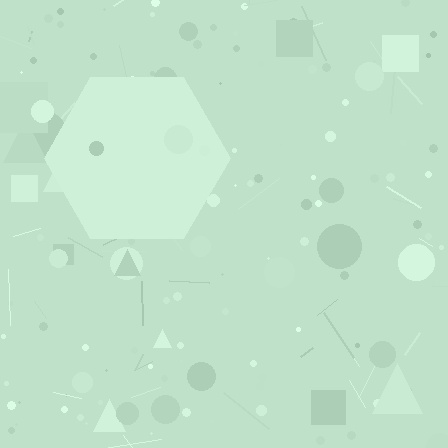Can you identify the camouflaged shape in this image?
The camouflaged shape is a hexagon.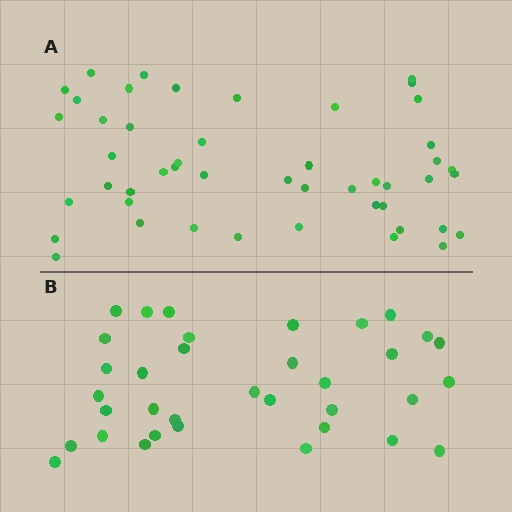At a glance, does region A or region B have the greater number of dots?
Region A (the top region) has more dots.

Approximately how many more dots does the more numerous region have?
Region A has approximately 15 more dots than region B.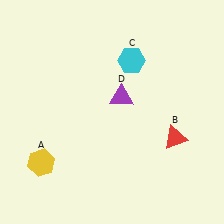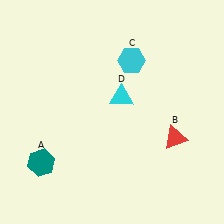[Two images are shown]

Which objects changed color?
A changed from yellow to teal. D changed from purple to cyan.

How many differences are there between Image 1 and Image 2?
There are 2 differences between the two images.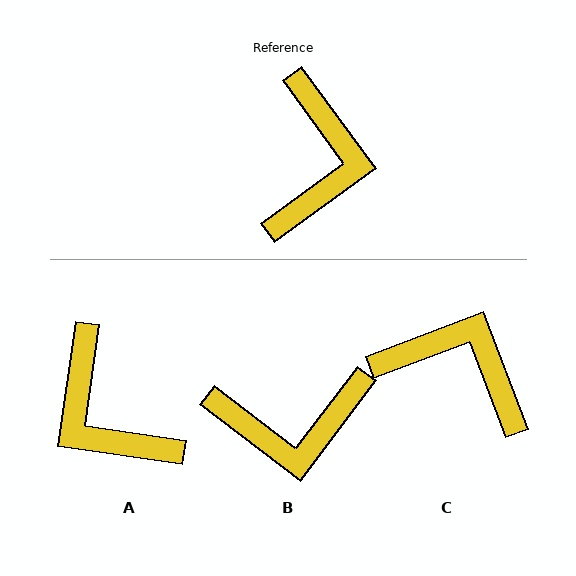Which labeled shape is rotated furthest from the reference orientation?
A, about 134 degrees away.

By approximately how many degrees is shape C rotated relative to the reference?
Approximately 75 degrees counter-clockwise.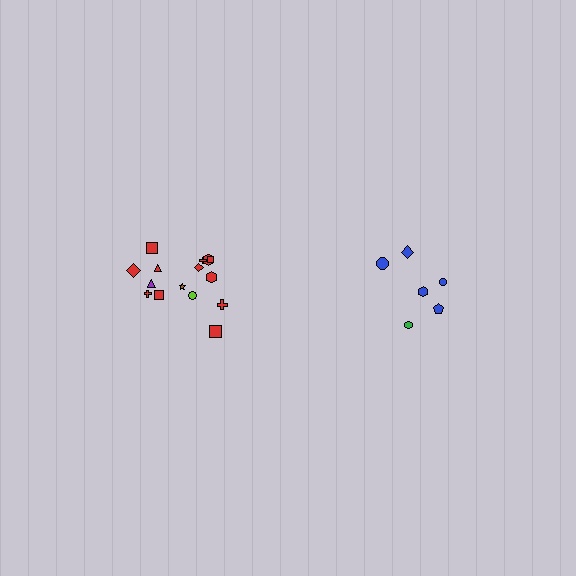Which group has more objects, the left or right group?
The left group.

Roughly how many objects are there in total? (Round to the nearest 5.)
Roughly 20 objects in total.